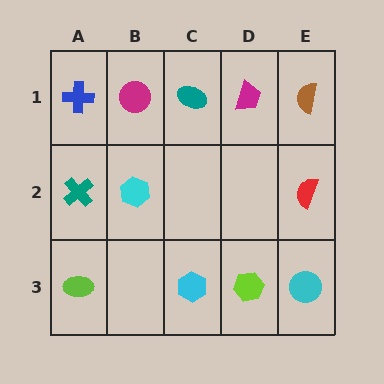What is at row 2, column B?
A cyan hexagon.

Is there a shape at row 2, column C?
No, that cell is empty.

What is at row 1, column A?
A blue cross.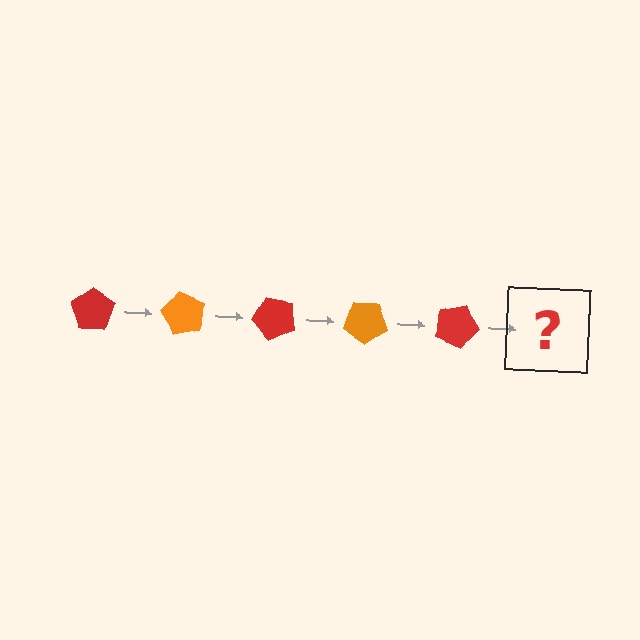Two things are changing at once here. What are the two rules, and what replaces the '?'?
The two rules are that it rotates 60 degrees each step and the color cycles through red and orange. The '?' should be an orange pentagon, rotated 300 degrees from the start.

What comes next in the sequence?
The next element should be an orange pentagon, rotated 300 degrees from the start.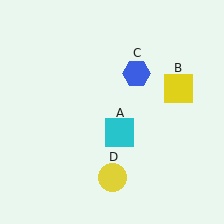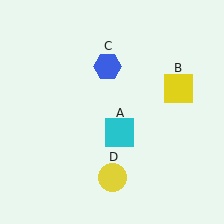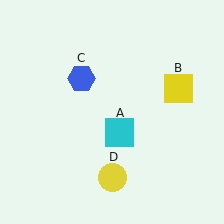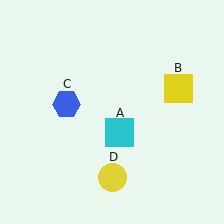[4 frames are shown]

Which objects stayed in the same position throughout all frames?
Cyan square (object A) and yellow square (object B) and yellow circle (object D) remained stationary.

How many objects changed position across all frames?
1 object changed position: blue hexagon (object C).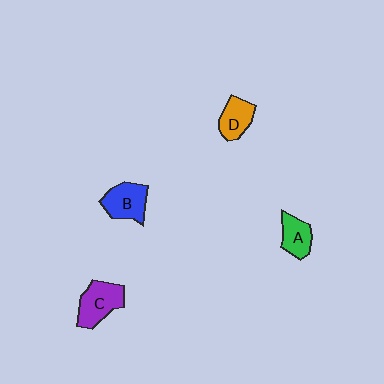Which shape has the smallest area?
Shape A (green).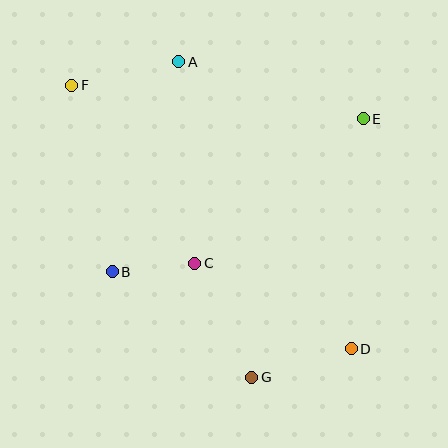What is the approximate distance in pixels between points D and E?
The distance between D and E is approximately 231 pixels.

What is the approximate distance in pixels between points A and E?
The distance between A and E is approximately 193 pixels.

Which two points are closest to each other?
Points B and C are closest to each other.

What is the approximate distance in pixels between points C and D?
The distance between C and D is approximately 178 pixels.